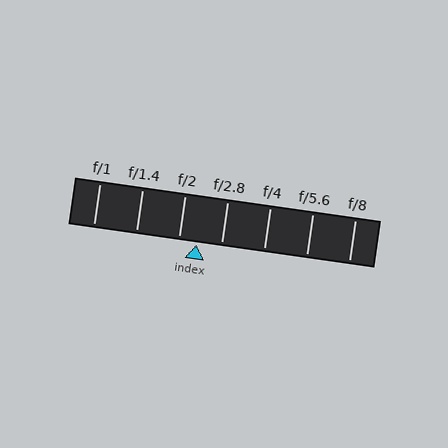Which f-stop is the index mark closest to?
The index mark is closest to f/2.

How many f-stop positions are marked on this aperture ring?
There are 7 f-stop positions marked.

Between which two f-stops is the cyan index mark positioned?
The index mark is between f/2 and f/2.8.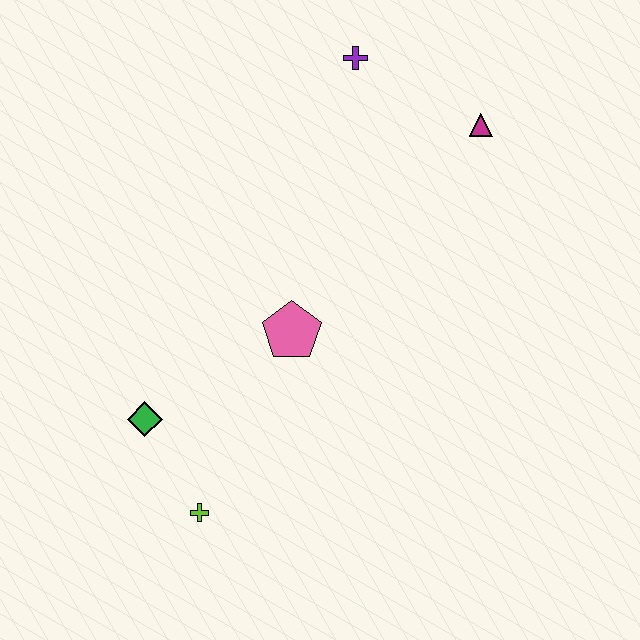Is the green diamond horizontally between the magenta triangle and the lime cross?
No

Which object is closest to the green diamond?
The lime cross is closest to the green diamond.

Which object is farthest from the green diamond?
The magenta triangle is farthest from the green diamond.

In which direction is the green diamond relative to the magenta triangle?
The green diamond is to the left of the magenta triangle.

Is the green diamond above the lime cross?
Yes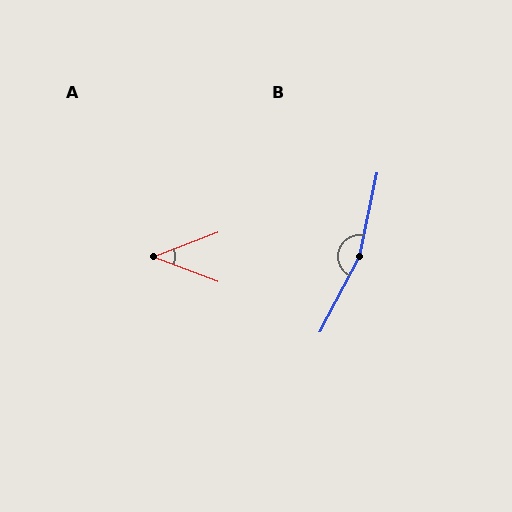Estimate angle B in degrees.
Approximately 164 degrees.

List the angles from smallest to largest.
A (41°), B (164°).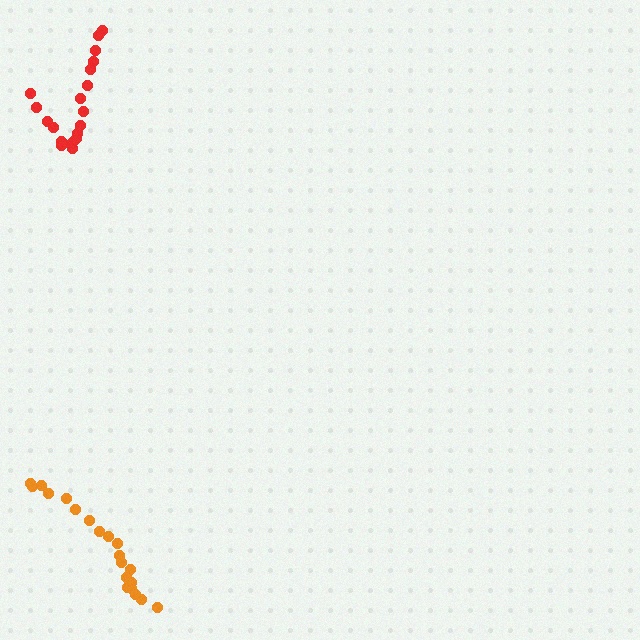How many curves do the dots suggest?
There are 2 distinct paths.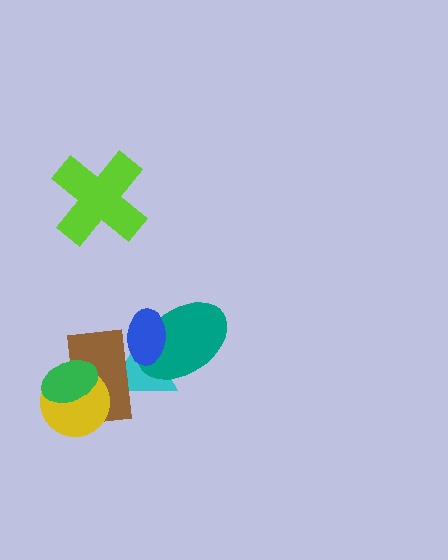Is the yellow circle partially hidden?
Yes, it is partially covered by another shape.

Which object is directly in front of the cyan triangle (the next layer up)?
The teal ellipse is directly in front of the cyan triangle.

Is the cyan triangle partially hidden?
Yes, it is partially covered by another shape.